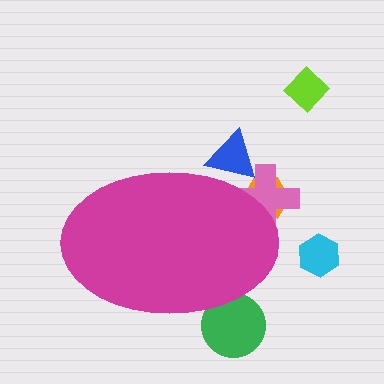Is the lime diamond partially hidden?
No, the lime diamond is fully visible.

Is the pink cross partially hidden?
Yes, the pink cross is partially hidden behind the magenta ellipse.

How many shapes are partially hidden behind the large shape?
4 shapes are partially hidden.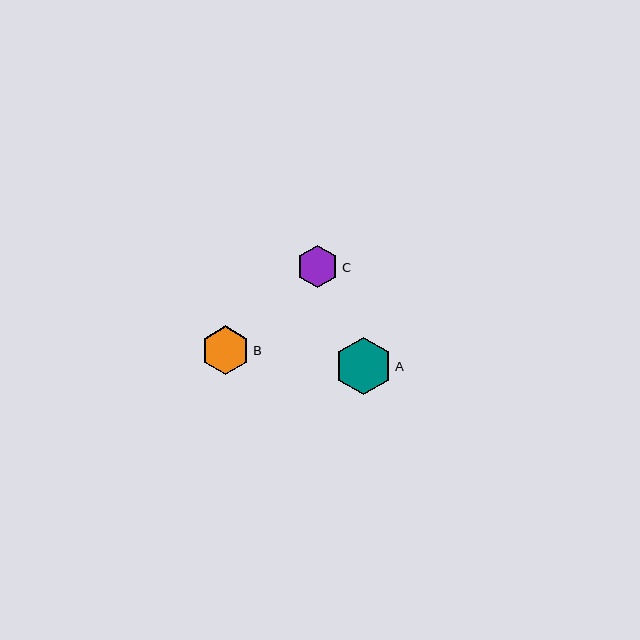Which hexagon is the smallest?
Hexagon C is the smallest with a size of approximately 43 pixels.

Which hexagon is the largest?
Hexagon A is the largest with a size of approximately 57 pixels.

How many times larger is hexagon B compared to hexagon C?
Hexagon B is approximately 1.1 times the size of hexagon C.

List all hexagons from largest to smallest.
From largest to smallest: A, B, C.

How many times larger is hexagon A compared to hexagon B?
Hexagon A is approximately 1.2 times the size of hexagon B.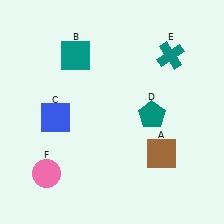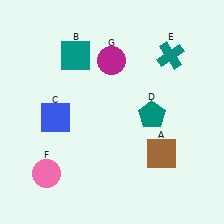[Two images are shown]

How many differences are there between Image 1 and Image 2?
There is 1 difference between the two images.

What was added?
A magenta circle (G) was added in Image 2.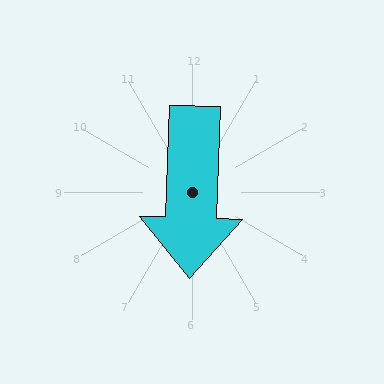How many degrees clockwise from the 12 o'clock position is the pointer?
Approximately 182 degrees.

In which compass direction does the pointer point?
South.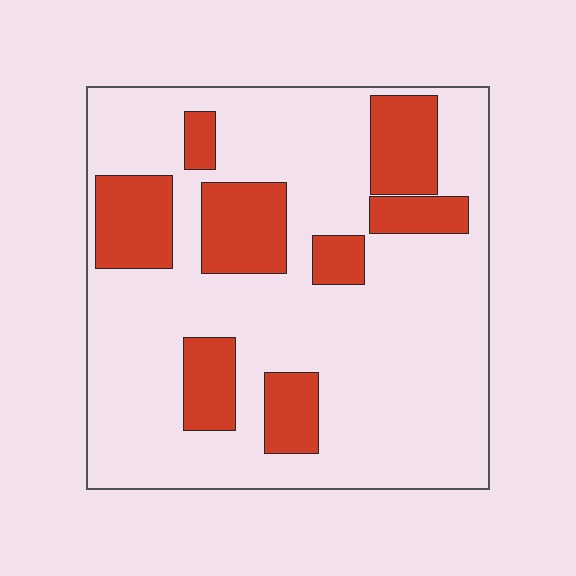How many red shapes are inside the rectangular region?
8.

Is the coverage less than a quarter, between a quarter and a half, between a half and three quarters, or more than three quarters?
Less than a quarter.